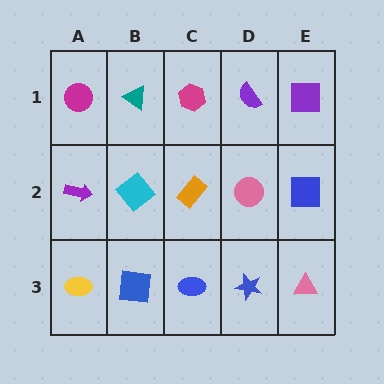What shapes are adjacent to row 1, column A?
A purple arrow (row 2, column A), a teal triangle (row 1, column B).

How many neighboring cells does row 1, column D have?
3.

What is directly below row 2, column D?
A blue star.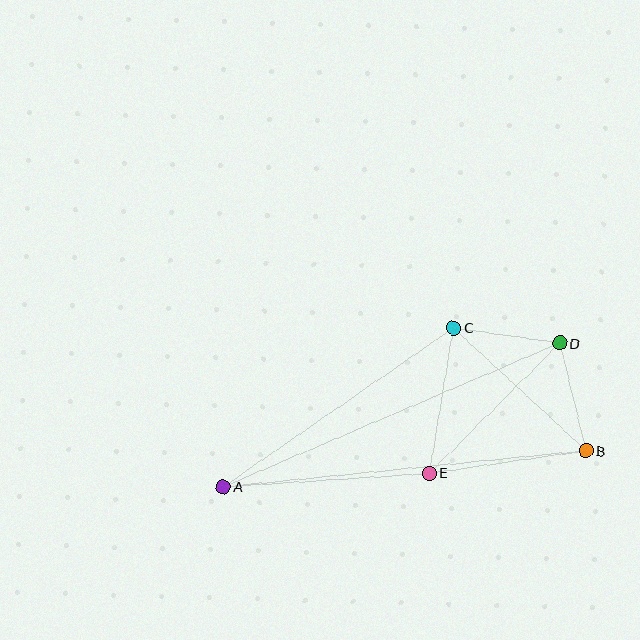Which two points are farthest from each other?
Points A and D are farthest from each other.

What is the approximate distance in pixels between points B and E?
The distance between B and E is approximately 158 pixels.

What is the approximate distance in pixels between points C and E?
The distance between C and E is approximately 147 pixels.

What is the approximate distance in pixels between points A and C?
The distance between A and C is approximately 280 pixels.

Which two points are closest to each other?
Points C and D are closest to each other.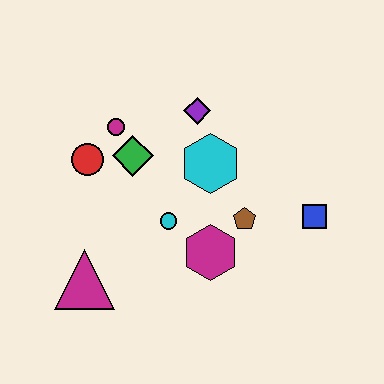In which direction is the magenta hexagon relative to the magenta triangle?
The magenta hexagon is to the right of the magenta triangle.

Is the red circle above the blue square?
Yes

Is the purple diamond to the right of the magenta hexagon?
No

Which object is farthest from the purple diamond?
The magenta triangle is farthest from the purple diamond.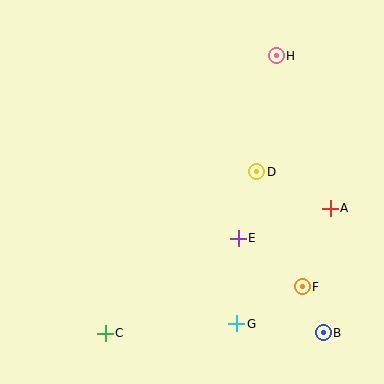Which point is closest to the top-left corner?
Point H is closest to the top-left corner.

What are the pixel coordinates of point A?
Point A is at (330, 208).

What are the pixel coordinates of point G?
Point G is at (236, 324).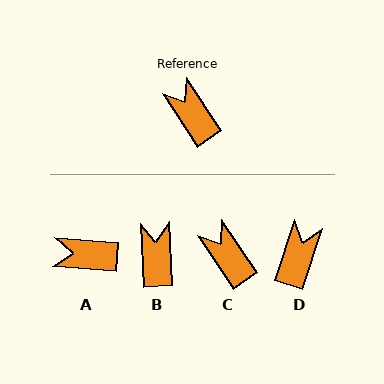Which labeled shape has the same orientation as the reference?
C.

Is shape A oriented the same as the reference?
No, it is off by about 52 degrees.